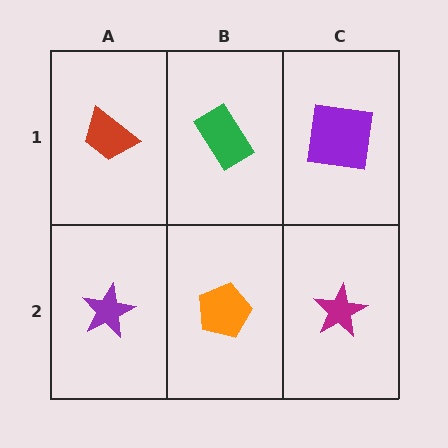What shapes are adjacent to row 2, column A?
A red trapezoid (row 1, column A), an orange pentagon (row 2, column B).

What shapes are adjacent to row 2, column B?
A green rectangle (row 1, column B), a purple star (row 2, column A), a magenta star (row 2, column C).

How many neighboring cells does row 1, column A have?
2.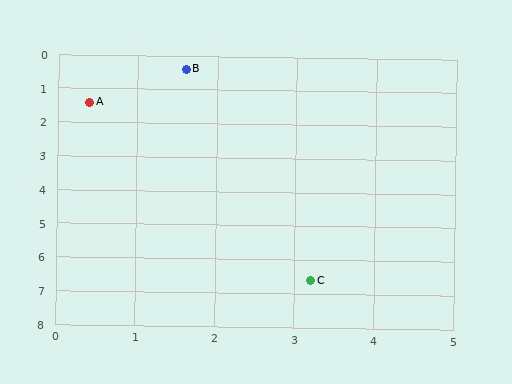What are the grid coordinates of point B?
Point B is at approximately (1.6, 0.4).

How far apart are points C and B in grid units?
Points C and B are about 6.4 grid units apart.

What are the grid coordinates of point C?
Point C is at approximately (3.2, 6.6).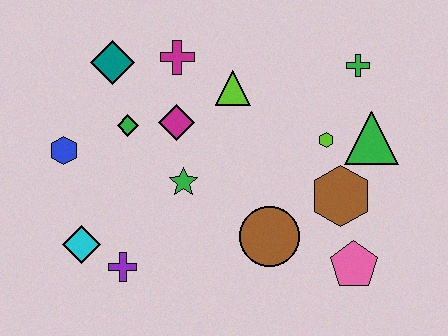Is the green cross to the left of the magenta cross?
No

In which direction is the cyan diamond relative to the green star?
The cyan diamond is to the left of the green star.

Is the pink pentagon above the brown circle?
No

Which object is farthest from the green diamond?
The pink pentagon is farthest from the green diamond.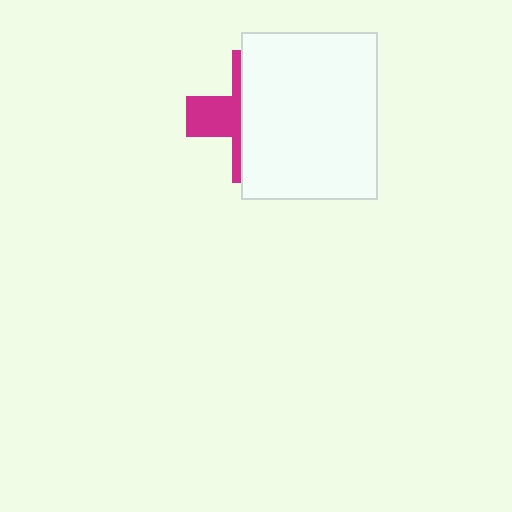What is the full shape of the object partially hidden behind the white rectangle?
The partially hidden object is a magenta cross.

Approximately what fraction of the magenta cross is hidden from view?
Roughly 66% of the magenta cross is hidden behind the white rectangle.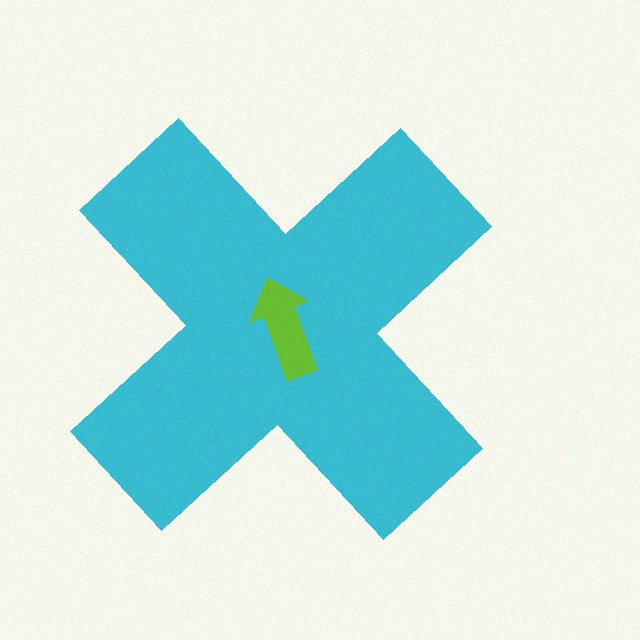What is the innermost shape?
The lime arrow.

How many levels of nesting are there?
2.